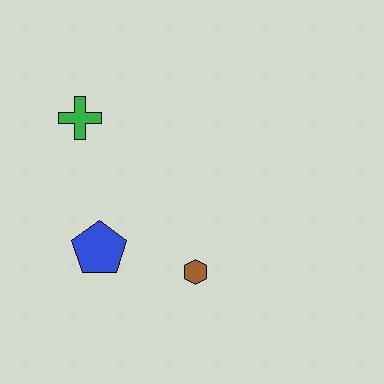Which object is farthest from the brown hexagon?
The green cross is farthest from the brown hexagon.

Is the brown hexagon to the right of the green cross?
Yes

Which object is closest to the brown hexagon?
The blue pentagon is closest to the brown hexagon.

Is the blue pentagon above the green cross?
No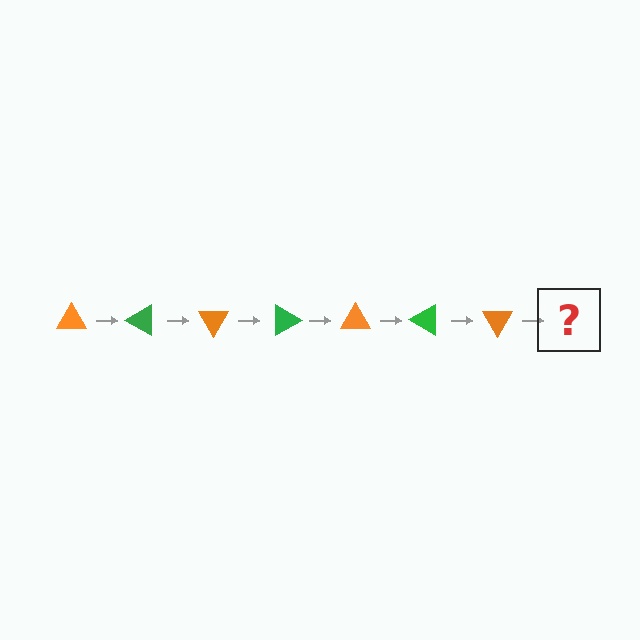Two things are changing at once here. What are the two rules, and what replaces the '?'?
The two rules are that it rotates 30 degrees each step and the color cycles through orange and green. The '?' should be a green triangle, rotated 210 degrees from the start.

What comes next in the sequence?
The next element should be a green triangle, rotated 210 degrees from the start.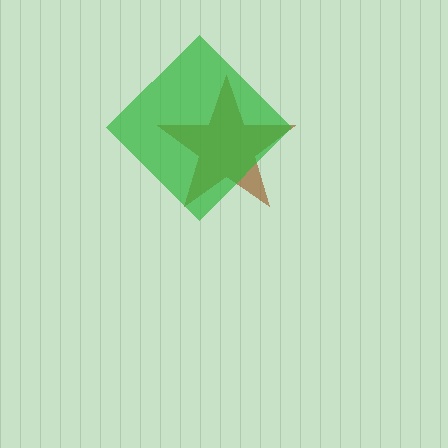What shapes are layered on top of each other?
The layered shapes are: a brown star, a green diamond.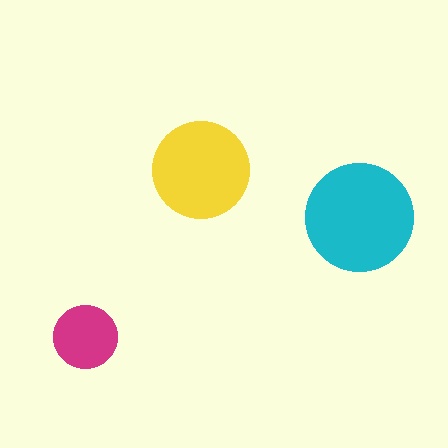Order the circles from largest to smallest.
the cyan one, the yellow one, the magenta one.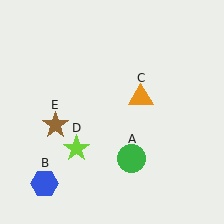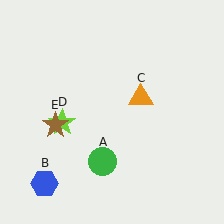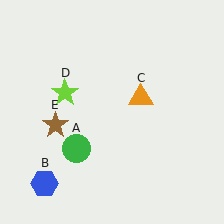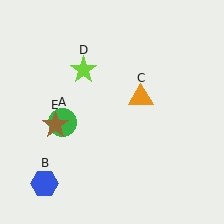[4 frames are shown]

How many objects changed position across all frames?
2 objects changed position: green circle (object A), lime star (object D).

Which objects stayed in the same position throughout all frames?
Blue hexagon (object B) and orange triangle (object C) and brown star (object E) remained stationary.